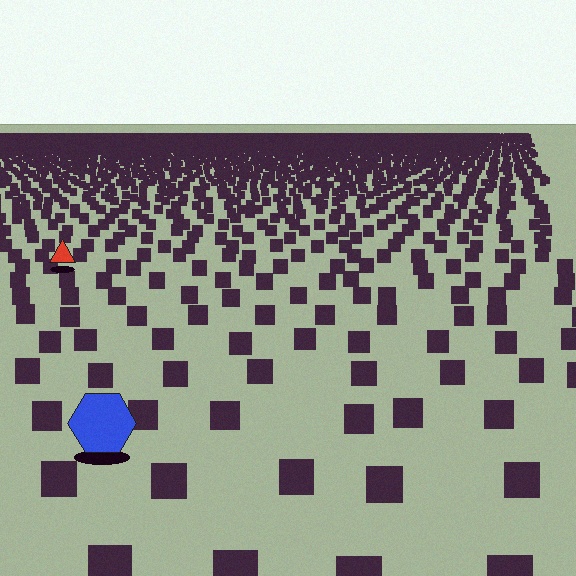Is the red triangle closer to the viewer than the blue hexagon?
No. The blue hexagon is closer — you can tell from the texture gradient: the ground texture is coarser near it.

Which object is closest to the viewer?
The blue hexagon is closest. The texture marks near it are larger and more spread out.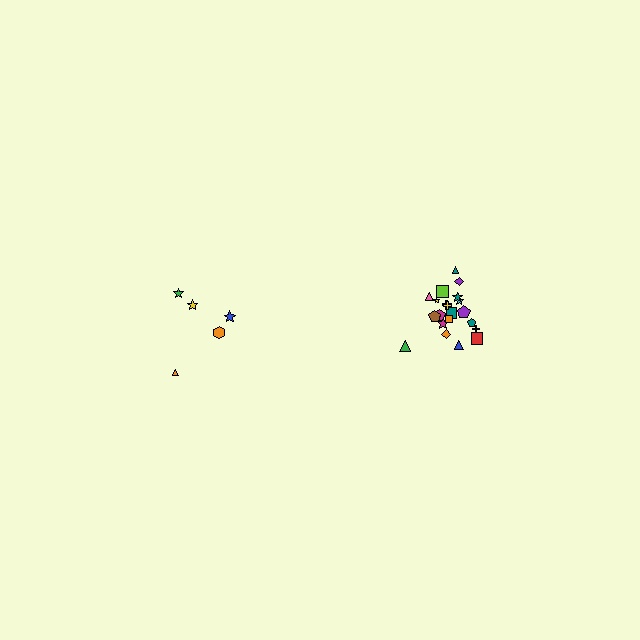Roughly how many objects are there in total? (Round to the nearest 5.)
Roughly 25 objects in total.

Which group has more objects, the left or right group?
The right group.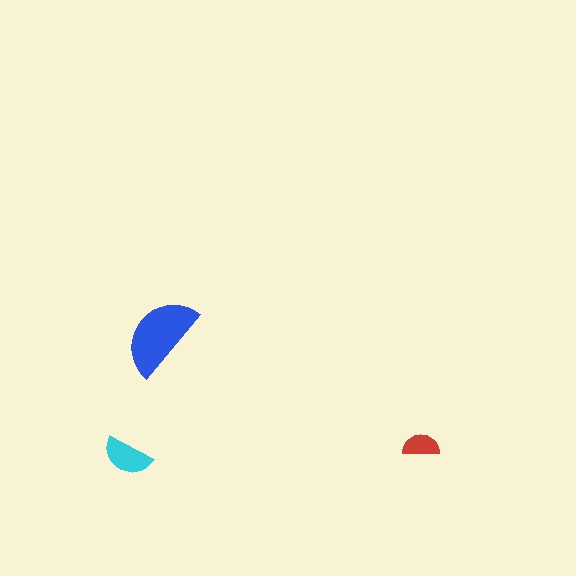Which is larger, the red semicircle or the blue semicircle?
The blue one.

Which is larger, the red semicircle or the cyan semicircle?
The cyan one.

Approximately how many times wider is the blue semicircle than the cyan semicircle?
About 1.5 times wider.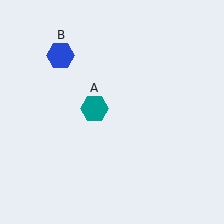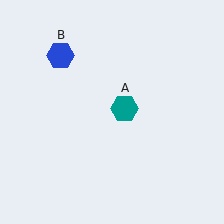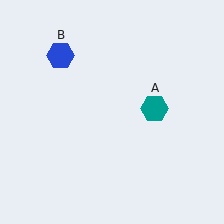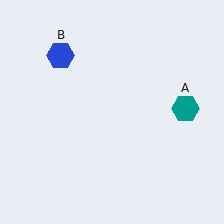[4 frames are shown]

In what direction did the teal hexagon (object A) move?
The teal hexagon (object A) moved right.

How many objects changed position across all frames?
1 object changed position: teal hexagon (object A).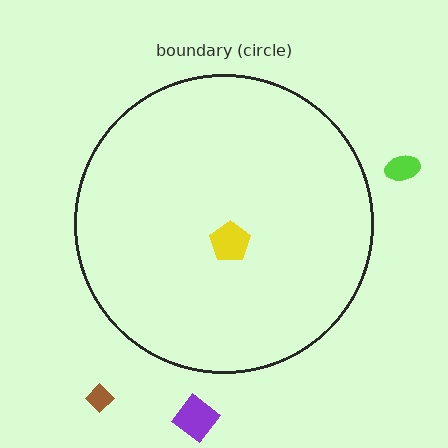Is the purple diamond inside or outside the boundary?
Outside.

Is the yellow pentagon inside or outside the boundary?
Inside.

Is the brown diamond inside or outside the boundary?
Outside.